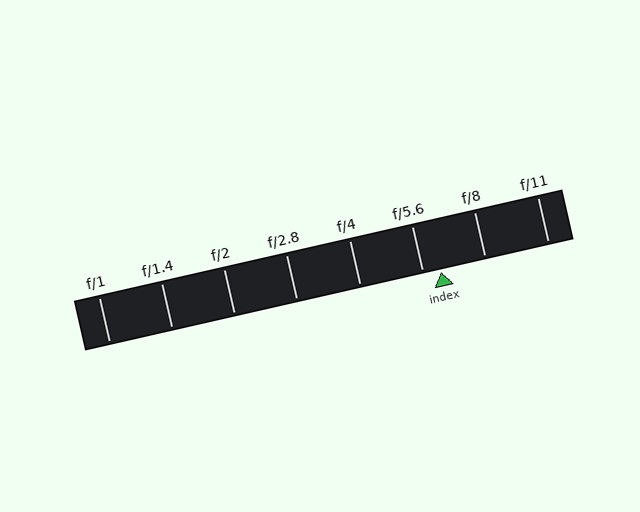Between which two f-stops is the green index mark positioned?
The index mark is between f/5.6 and f/8.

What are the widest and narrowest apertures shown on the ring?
The widest aperture shown is f/1 and the narrowest is f/11.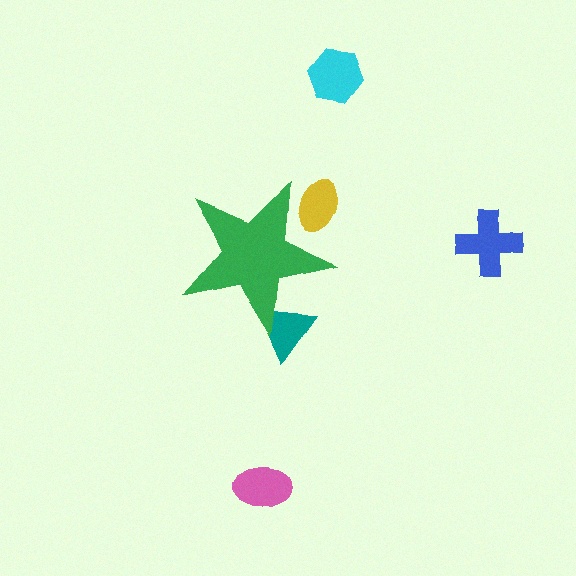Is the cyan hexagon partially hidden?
No, the cyan hexagon is fully visible.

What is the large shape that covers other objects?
A green star.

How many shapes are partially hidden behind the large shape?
2 shapes are partially hidden.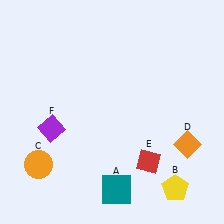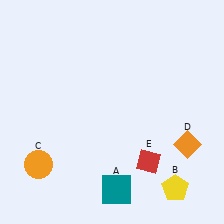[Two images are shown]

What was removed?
The purple diamond (F) was removed in Image 2.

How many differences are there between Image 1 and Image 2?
There is 1 difference between the two images.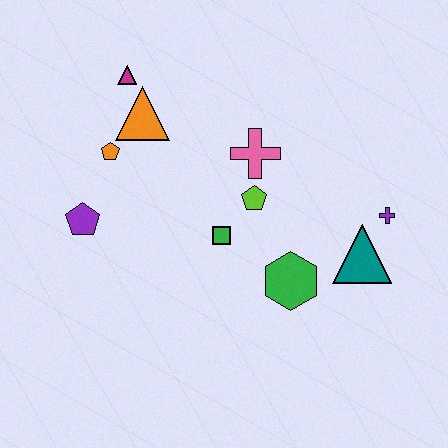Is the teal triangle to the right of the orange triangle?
Yes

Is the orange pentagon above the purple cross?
Yes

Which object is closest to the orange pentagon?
The orange triangle is closest to the orange pentagon.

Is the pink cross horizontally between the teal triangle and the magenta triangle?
Yes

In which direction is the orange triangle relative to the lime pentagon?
The orange triangle is to the left of the lime pentagon.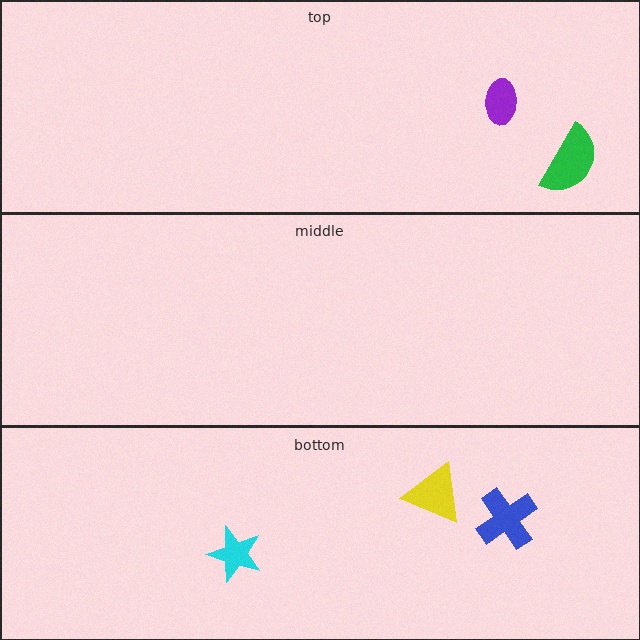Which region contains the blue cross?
The bottom region.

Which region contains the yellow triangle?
The bottom region.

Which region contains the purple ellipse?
The top region.